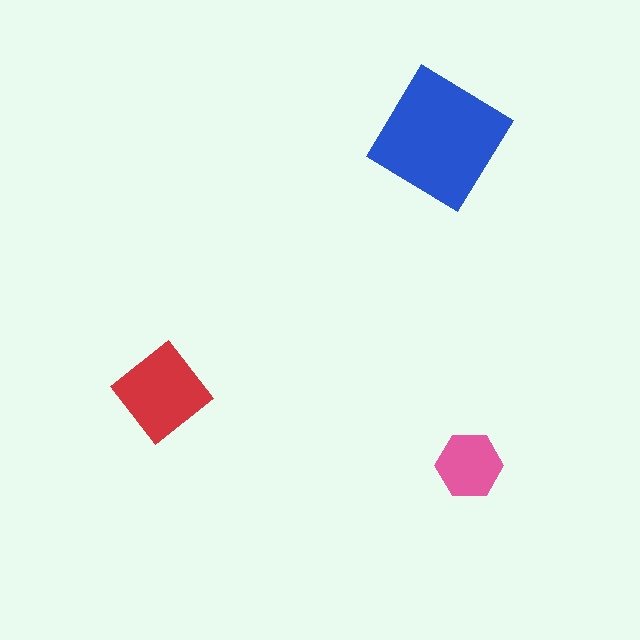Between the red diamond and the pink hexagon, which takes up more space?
The red diamond.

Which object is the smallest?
The pink hexagon.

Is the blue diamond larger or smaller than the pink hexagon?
Larger.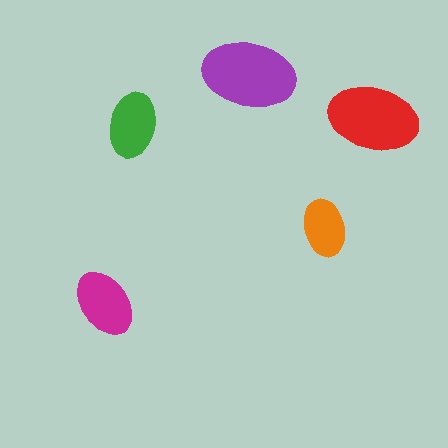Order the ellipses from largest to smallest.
the purple one, the red one, the magenta one, the green one, the orange one.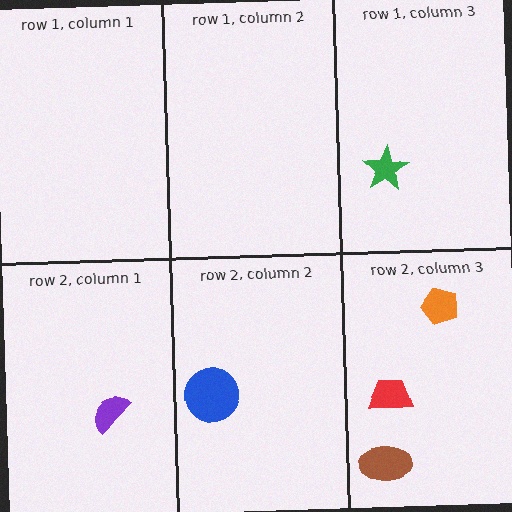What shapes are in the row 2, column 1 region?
The purple semicircle.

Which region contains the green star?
The row 1, column 3 region.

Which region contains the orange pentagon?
The row 2, column 3 region.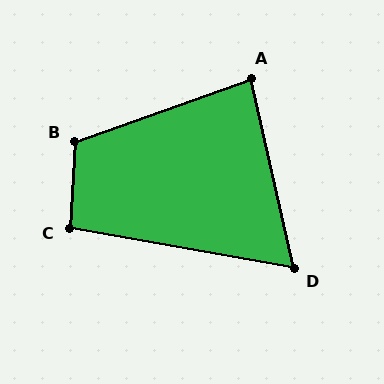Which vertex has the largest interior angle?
B, at approximately 113 degrees.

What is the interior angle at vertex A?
Approximately 83 degrees (acute).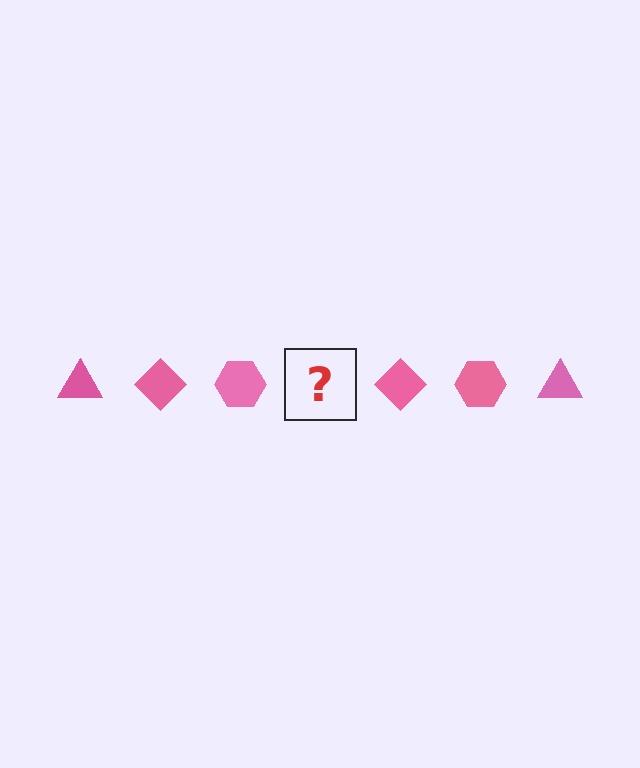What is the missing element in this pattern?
The missing element is a pink triangle.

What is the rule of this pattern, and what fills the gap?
The rule is that the pattern cycles through triangle, diamond, hexagon shapes in pink. The gap should be filled with a pink triangle.